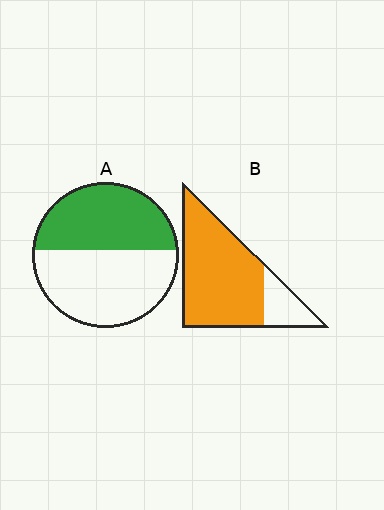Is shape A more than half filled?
No.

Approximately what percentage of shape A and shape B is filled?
A is approximately 45% and B is approximately 80%.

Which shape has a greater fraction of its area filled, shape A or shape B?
Shape B.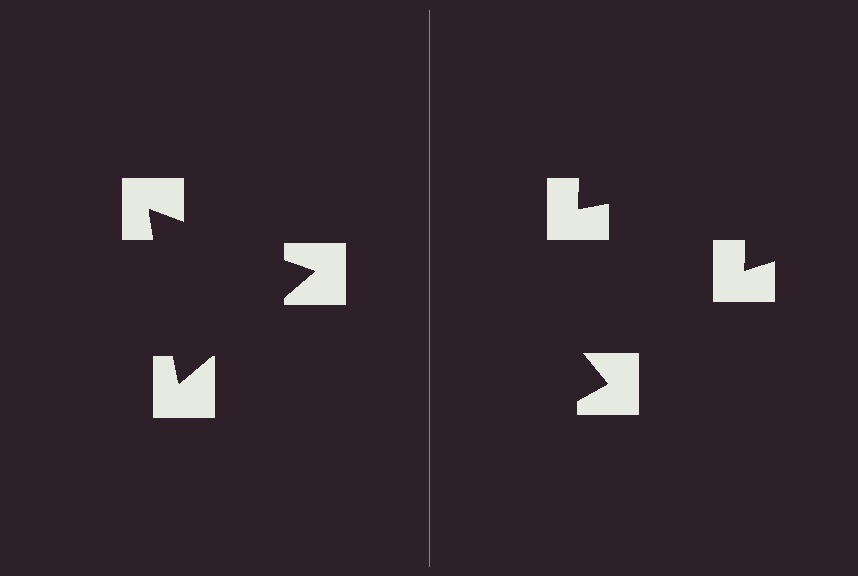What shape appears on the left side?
An illusory triangle.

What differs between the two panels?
The notched squares are positioned identically on both sides; only the wedge orientations differ. On the left they align to a triangle; on the right they are misaligned.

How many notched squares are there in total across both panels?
6 — 3 on each side.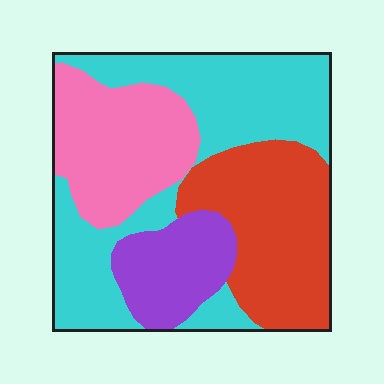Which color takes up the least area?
Purple, at roughly 15%.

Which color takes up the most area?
Cyan, at roughly 40%.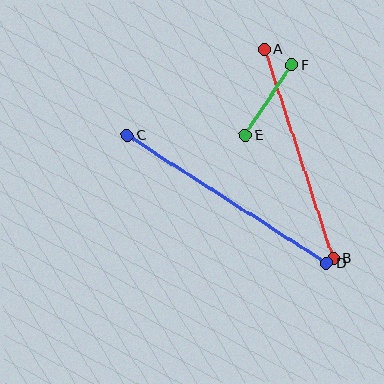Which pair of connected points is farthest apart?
Points C and D are farthest apart.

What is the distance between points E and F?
The distance is approximately 84 pixels.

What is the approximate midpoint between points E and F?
The midpoint is at approximately (268, 100) pixels.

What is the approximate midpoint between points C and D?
The midpoint is at approximately (227, 199) pixels.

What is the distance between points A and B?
The distance is approximately 220 pixels.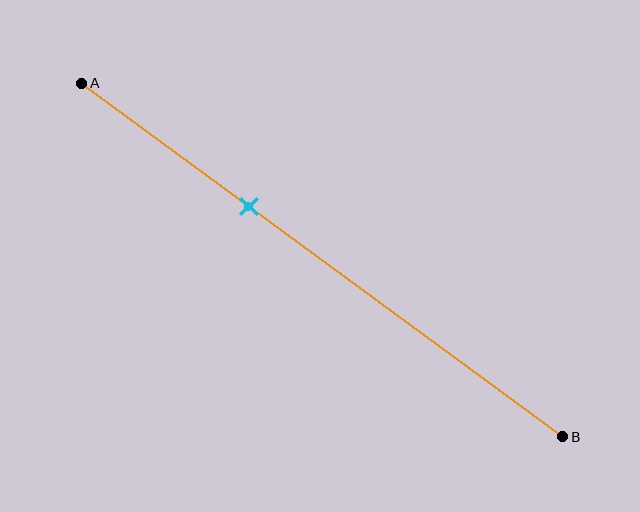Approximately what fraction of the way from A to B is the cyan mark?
The cyan mark is approximately 35% of the way from A to B.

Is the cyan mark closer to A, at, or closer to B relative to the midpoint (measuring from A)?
The cyan mark is closer to point A than the midpoint of segment AB.